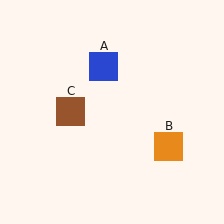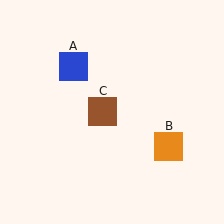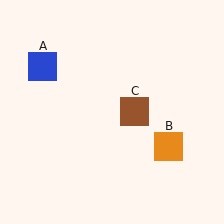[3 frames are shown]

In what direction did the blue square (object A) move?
The blue square (object A) moved left.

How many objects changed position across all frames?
2 objects changed position: blue square (object A), brown square (object C).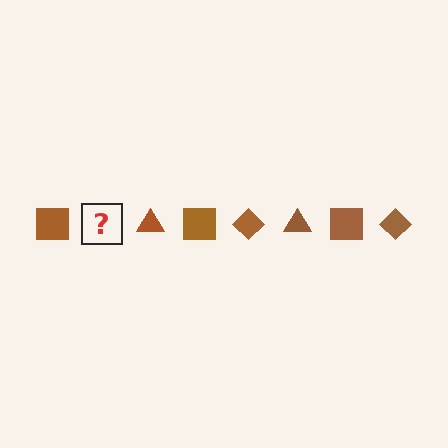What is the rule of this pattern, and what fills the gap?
The rule is that the pattern cycles through square, diamond, triangle shapes in brown. The gap should be filled with a brown diamond.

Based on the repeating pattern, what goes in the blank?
The blank should be a brown diamond.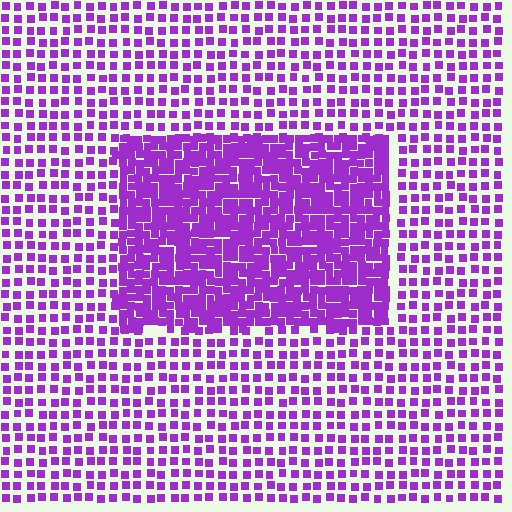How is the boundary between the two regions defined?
The boundary is defined by a change in element density (approximately 2.3x ratio). All elements are the same color, size, and shape.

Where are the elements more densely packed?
The elements are more densely packed inside the rectangle boundary.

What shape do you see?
I see a rectangle.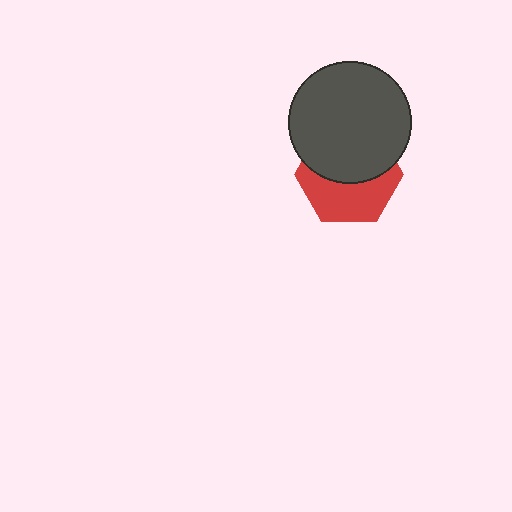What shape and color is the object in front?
The object in front is a dark gray circle.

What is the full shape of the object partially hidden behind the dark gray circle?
The partially hidden object is a red hexagon.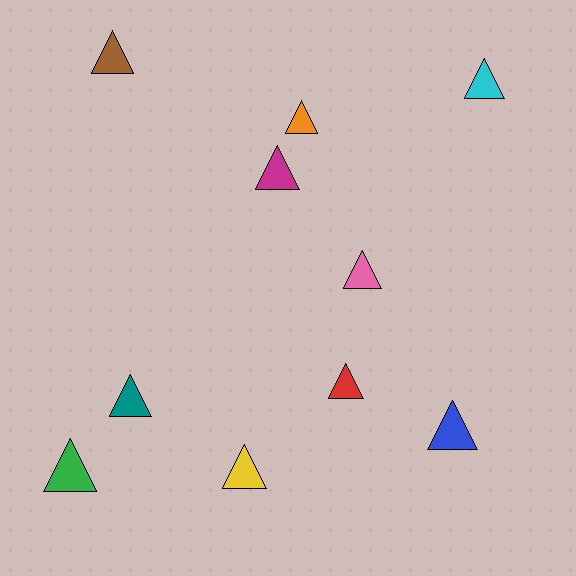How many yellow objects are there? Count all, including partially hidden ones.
There is 1 yellow object.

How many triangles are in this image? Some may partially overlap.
There are 10 triangles.